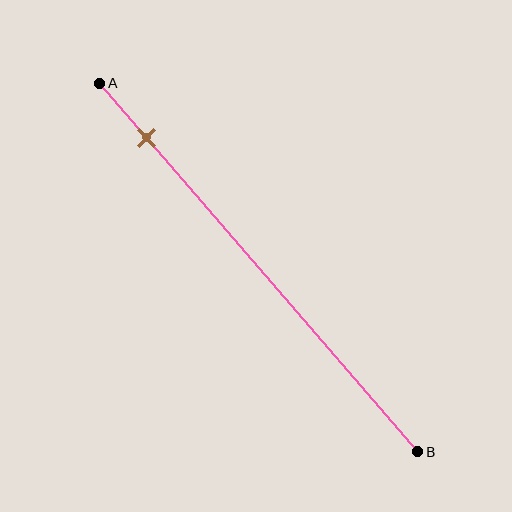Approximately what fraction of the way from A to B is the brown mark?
The brown mark is approximately 15% of the way from A to B.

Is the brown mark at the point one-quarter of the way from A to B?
No, the mark is at about 15% from A, not at the 25% one-quarter point.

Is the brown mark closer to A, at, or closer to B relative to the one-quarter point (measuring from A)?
The brown mark is closer to point A than the one-quarter point of segment AB.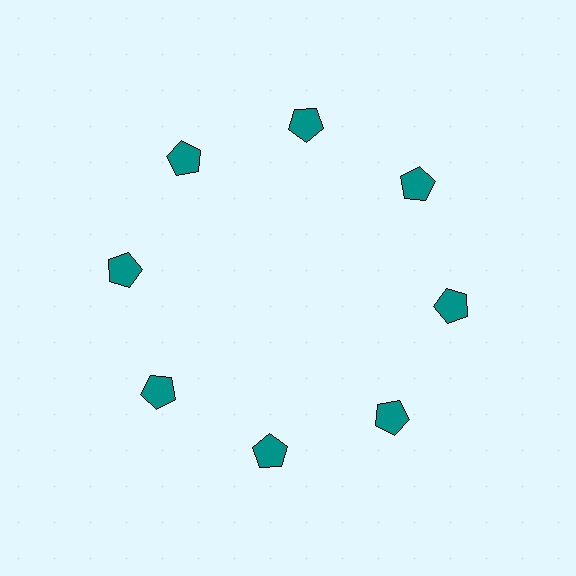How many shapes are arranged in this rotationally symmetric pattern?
There are 8 shapes, arranged in 8 groups of 1.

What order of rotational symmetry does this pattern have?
This pattern has 8-fold rotational symmetry.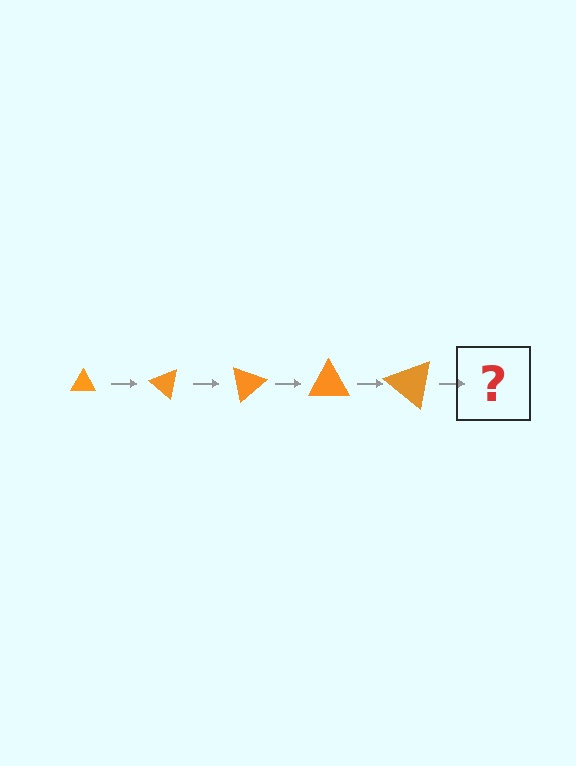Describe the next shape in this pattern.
It should be a triangle, larger than the previous one and rotated 200 degrees from the start.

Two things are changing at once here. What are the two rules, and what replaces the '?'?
The two rules are that the triangle grows larger each step and it rotates 40 degrees each step. The '?' should be a triangle, larger than the previous one and rotated 200 degrees from the start.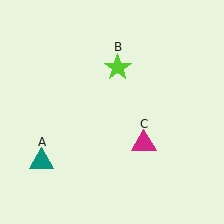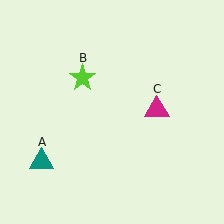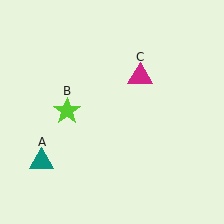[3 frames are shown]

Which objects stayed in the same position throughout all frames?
Teal triangle (object A) remained stationary.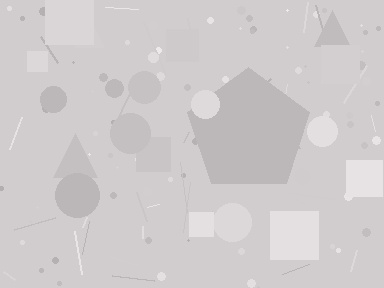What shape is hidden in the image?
A pentagon is hidden in the image.